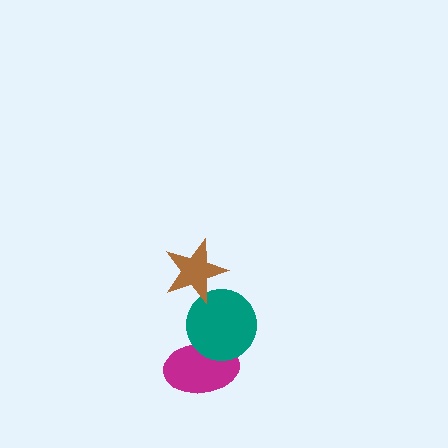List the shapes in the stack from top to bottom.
From top to bottom: the brown star, the teal circle, the magenta ellipse.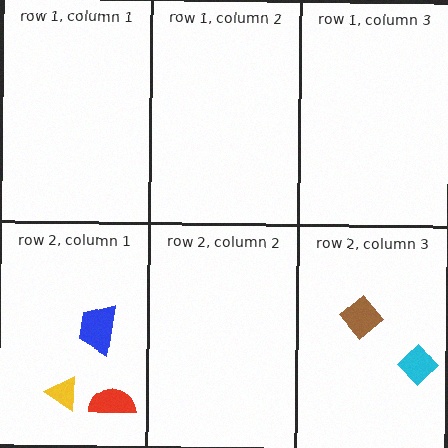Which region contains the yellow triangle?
The row 2, column 1 region.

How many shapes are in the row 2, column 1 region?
3.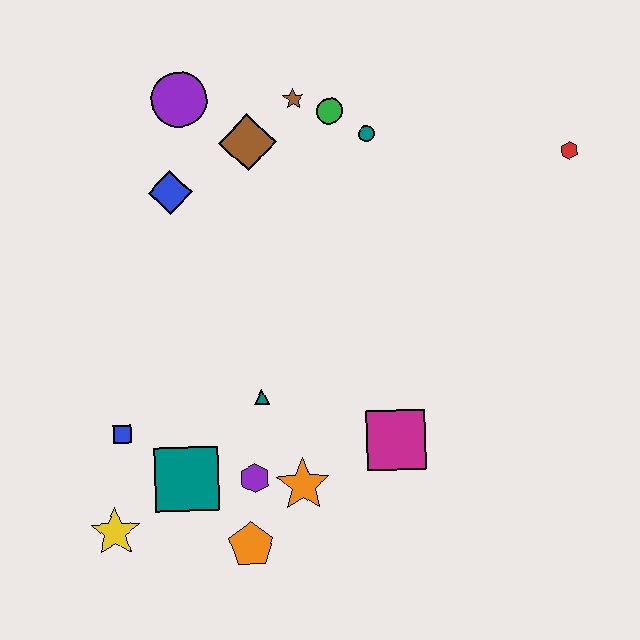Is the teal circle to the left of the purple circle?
No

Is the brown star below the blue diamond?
No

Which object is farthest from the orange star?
The red hexagon is farthest from the orange star.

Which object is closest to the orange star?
The purple hexagon is closest to the orange star.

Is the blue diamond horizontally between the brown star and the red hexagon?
No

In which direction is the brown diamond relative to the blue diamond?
The brown diamond is to the right of the blue diamond.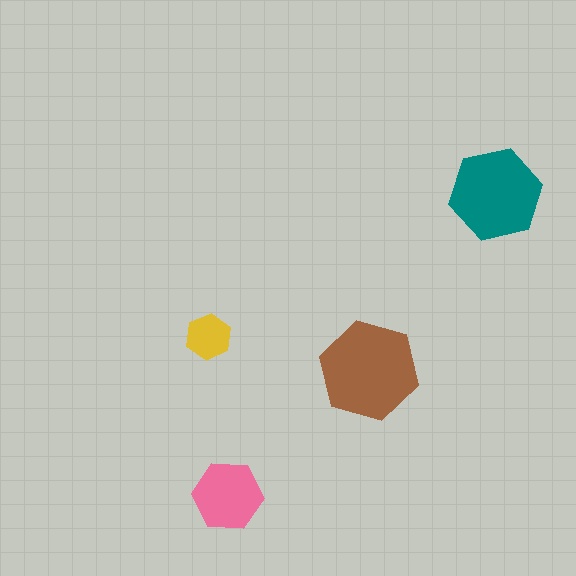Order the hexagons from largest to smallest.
the brown one, the teal one, the pink one, the yellow one.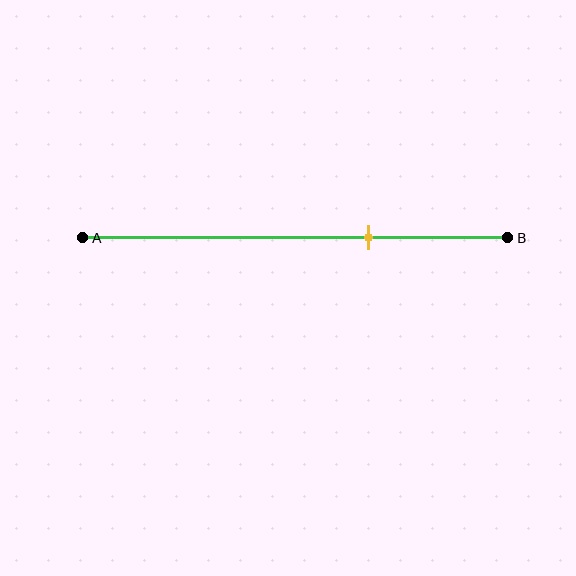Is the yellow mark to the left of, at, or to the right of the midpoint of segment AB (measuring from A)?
The yellow mark is to the right of the midpoint of segment AB.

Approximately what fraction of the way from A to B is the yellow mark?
The yellow mark is approximately 65% of the way from A to B.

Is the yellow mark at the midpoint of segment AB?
No, the mark is at about 65% from A, not at the 50% midpoint.